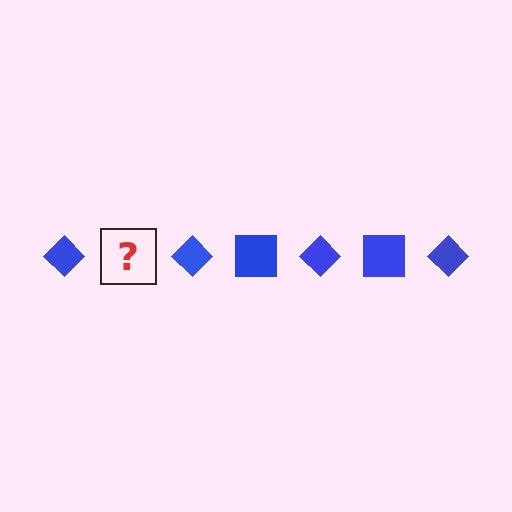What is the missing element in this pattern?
The missing element is a blue square.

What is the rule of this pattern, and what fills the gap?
The rule is that the pattern cycles through diamond, square shapes in blue. The gap should be filled with a blue square.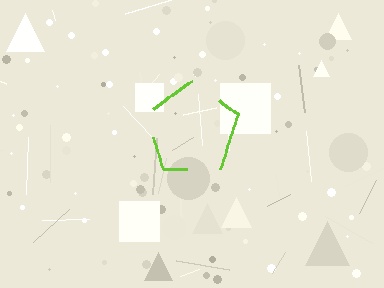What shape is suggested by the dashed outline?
The dashed outline suggests a pentagon.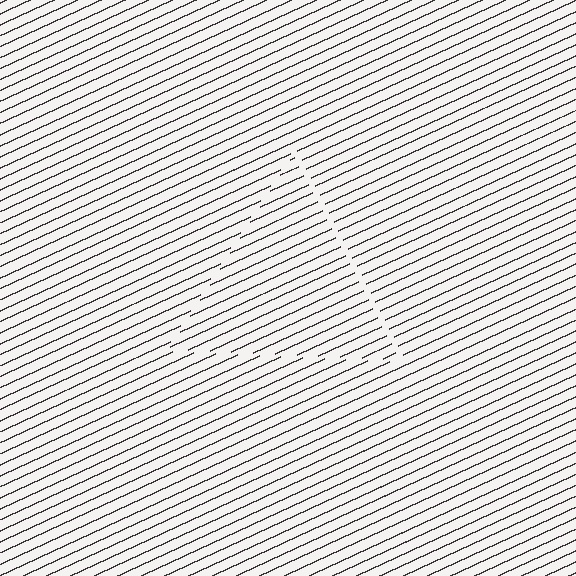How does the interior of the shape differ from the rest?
The interior of the shape contains the same grating, shifted by half a period — the contour is defined by the phase discontinuity where line-ends from the inner and outer gratings abut.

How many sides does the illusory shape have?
3 sides — the line-ends trace a triangle.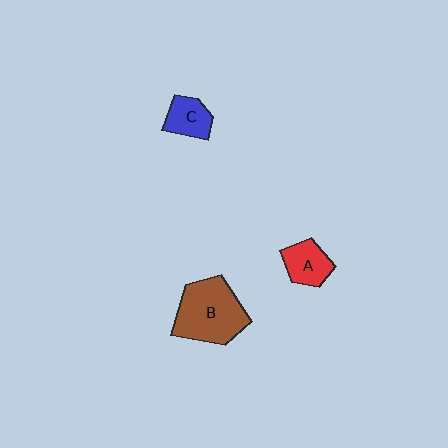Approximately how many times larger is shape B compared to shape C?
Approximately 2.3 times.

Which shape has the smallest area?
Shape C (blue).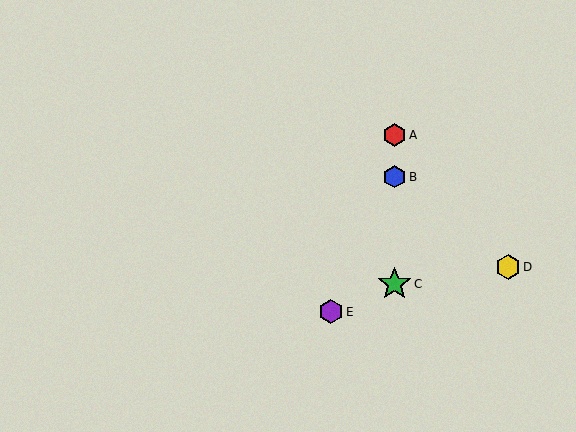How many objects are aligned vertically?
3 objects (A, B, C) are aligned vertically.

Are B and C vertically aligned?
Yes, both are at x≈394.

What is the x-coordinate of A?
Object A is at x≈394.